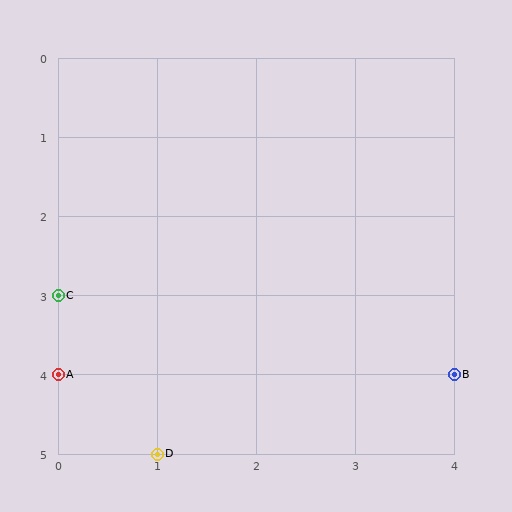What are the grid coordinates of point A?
Point A is at grid coordinates (0, 4).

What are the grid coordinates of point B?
Point B is at grid coordinates (4, 4).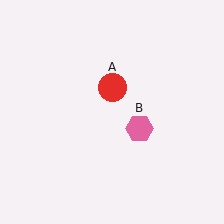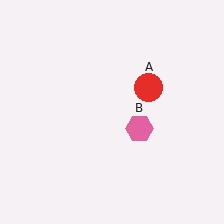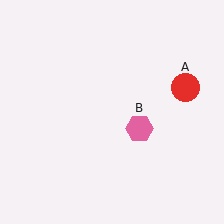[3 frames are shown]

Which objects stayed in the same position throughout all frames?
Pink hexagon (object B) remained stationary.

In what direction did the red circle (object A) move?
The red circle (object A) moved right.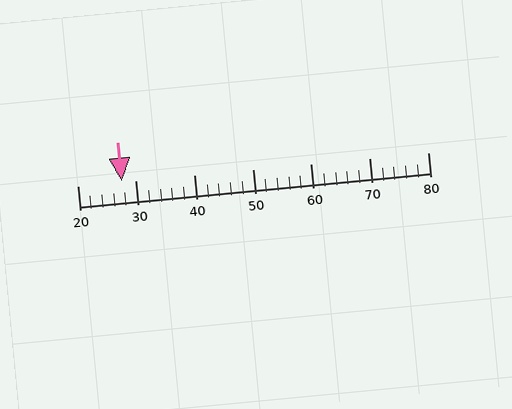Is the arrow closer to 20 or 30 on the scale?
The arrow is closer to 30.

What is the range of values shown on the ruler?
The ruler shows values from 20 to 80.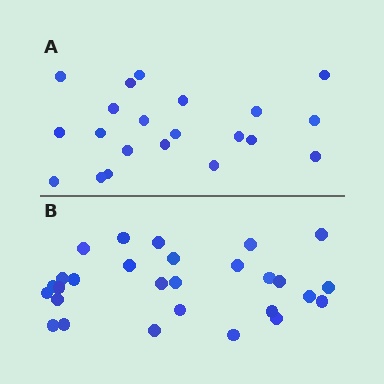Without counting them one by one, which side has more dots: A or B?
Region B (the bottom region) has more dots.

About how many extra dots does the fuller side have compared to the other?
Region B has roughly 8 or so more dots than region A.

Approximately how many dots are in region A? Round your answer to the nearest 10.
About 20 dots. (The exact count is 21, which rounds to 20.)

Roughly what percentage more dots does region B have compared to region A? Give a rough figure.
About 35% more.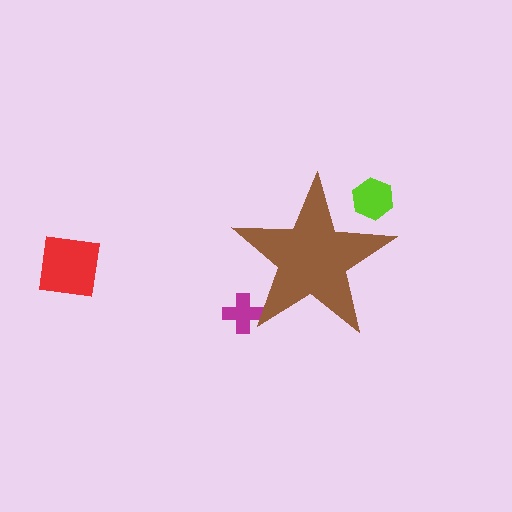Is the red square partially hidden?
No, the red square is fully visible.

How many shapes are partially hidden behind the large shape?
2 shapes are partially hidden.